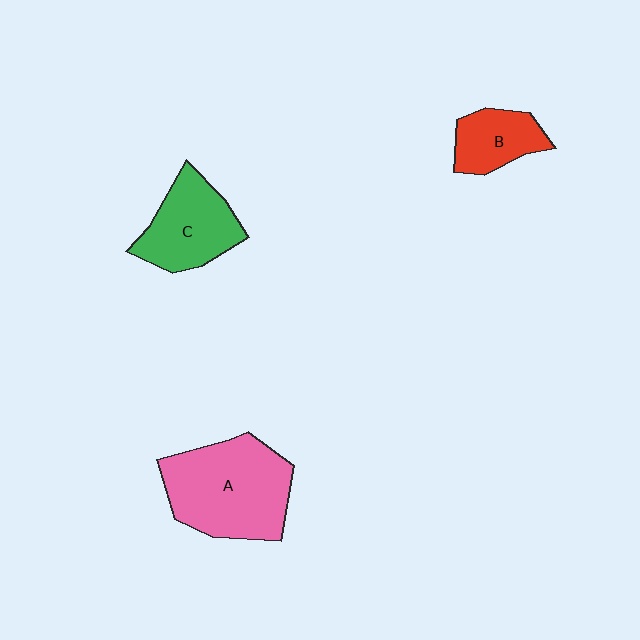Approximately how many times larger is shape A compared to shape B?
Approximately 2.3 times.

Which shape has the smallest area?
Shape B (red).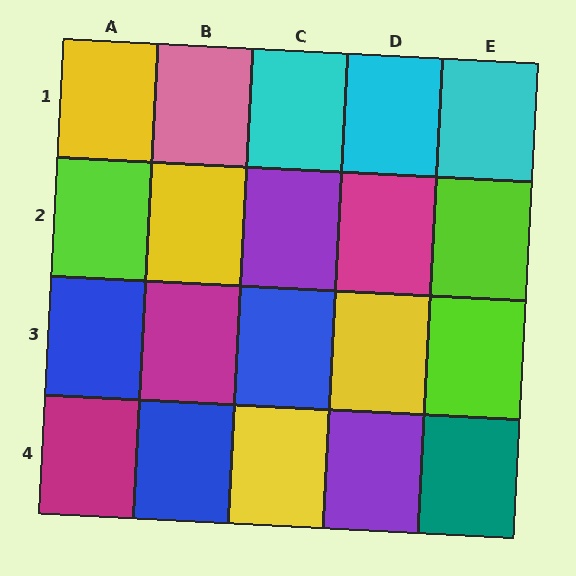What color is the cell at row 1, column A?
Yellow.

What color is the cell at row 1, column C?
Cyan.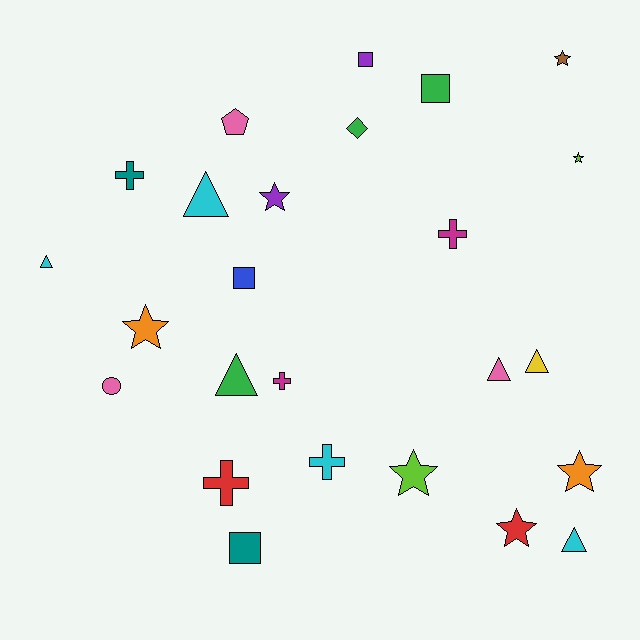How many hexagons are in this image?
There are no hexagons.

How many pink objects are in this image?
There are 3 pink objects.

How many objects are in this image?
There are 25 objects.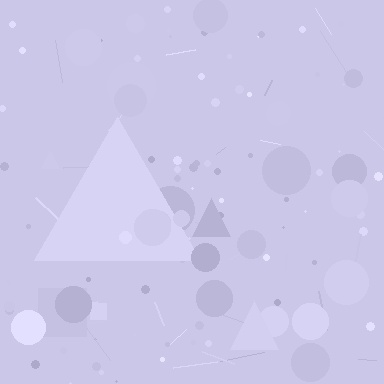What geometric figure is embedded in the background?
A triangle is embedded in the background.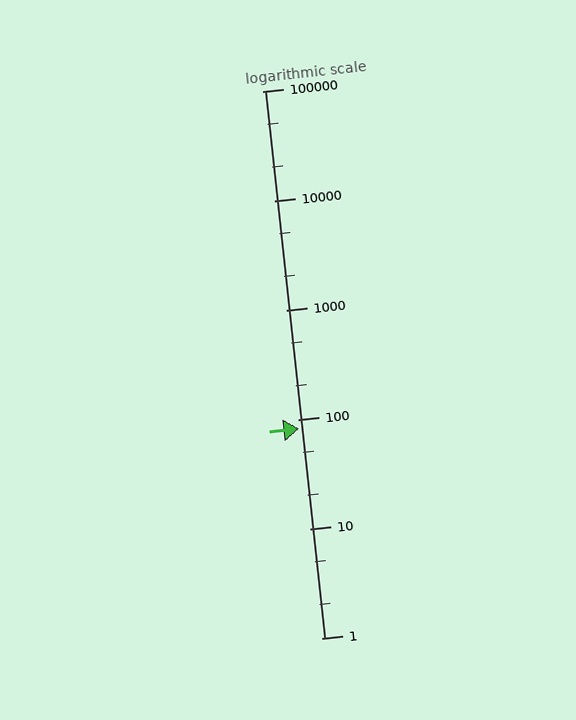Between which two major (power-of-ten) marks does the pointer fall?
The pointer is between 10 and 100.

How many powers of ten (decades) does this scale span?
The scale spans 5 decades, from 1 to 100000.